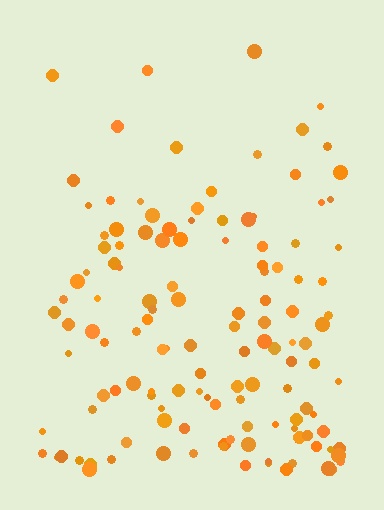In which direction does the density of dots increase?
From top to bottom, with the bottom side densest.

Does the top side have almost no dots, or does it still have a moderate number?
Still a moderate number, just noticeably fewer than the bottom.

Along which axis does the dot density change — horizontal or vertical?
Vertical.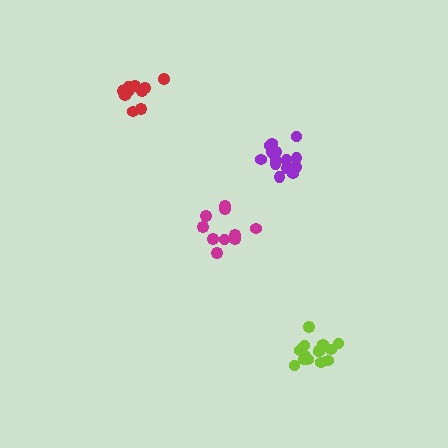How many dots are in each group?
Group 1: 16 dots, Group 2: 10 dots, Group 3: 15 dots, Group 4: 11 dots (52 total).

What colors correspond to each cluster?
The clusters are colored: purple, magenta, lime, red.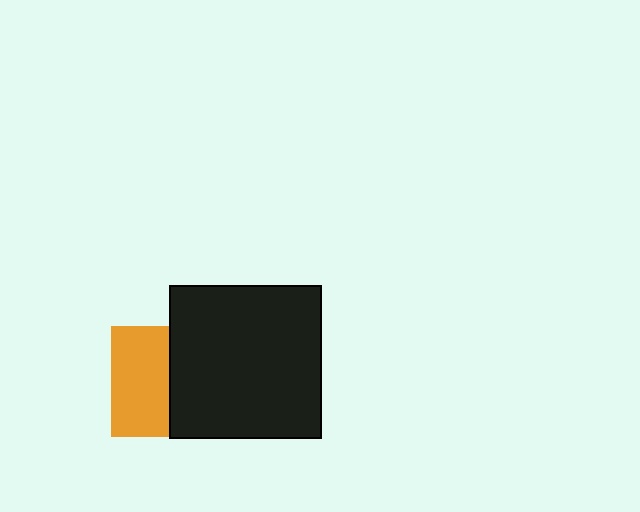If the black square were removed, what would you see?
You would see the complete orange square.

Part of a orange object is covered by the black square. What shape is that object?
It is a square.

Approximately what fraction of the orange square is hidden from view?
Roughly 47% of the orange square is hidden behind the black square.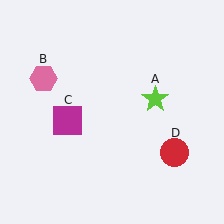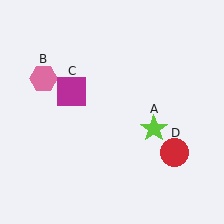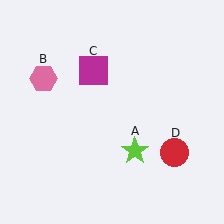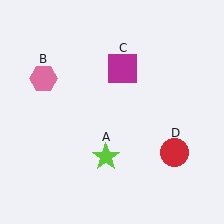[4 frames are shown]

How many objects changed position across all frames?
2 objects changed position: lime star (object A), magenta square (object C).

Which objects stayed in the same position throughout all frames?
Pink hexagon (object B) and red circle (object D) remained stationary.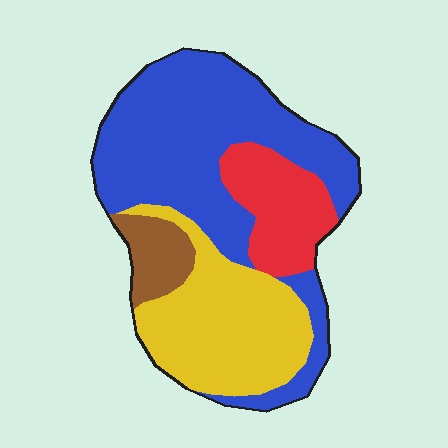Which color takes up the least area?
Brown, at roughly 5%.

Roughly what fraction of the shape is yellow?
Yellow takes up about one quarter (1/4) of the shape.